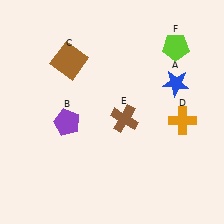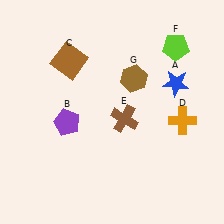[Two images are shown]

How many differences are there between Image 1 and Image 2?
There is 1 difference between the two images.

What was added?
A brown hexagon (G) was added in Image 2.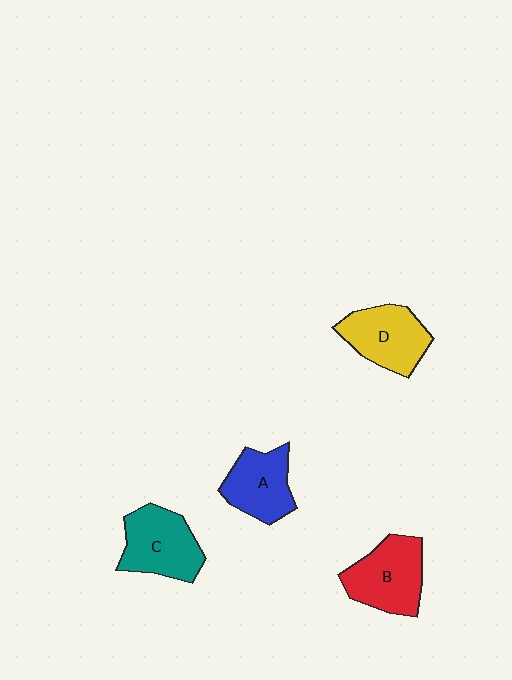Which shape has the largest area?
Shape B (red).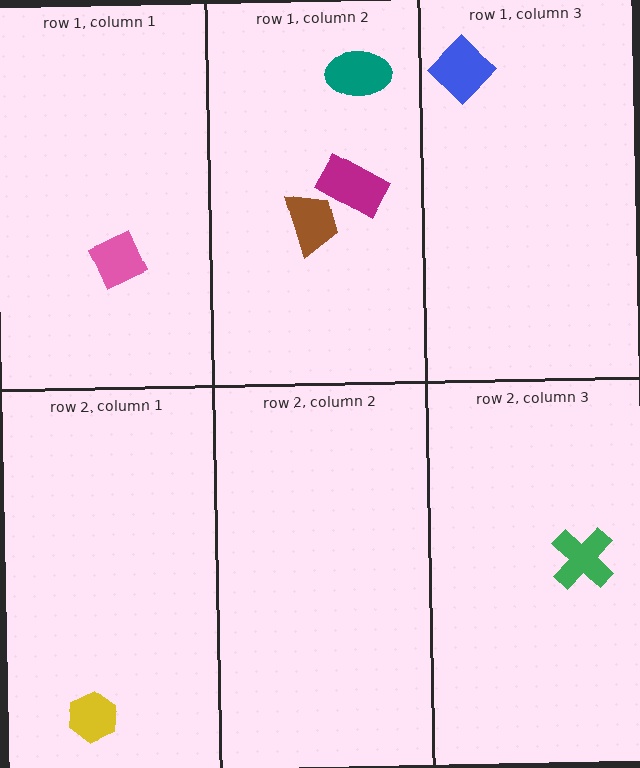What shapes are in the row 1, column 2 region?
The teal ellipse, the brown trapezoid, the magenta rectangle.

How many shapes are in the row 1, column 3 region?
1.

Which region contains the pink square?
The row 1, column 1 region.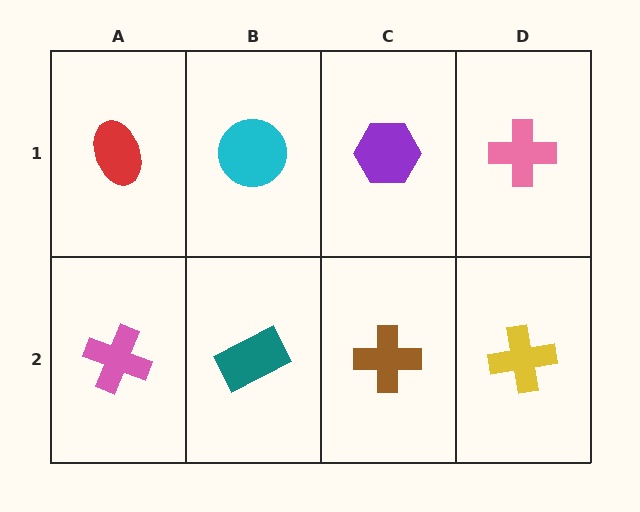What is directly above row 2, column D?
A pink cross.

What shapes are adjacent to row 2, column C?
A purple hexagon (row 1, column C), a teal rectangle (row 2, column B), a yellow cross (row 2, column D).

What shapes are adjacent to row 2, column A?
A red ellipse (row 1, column A), a teal rectangle (row 2, column B).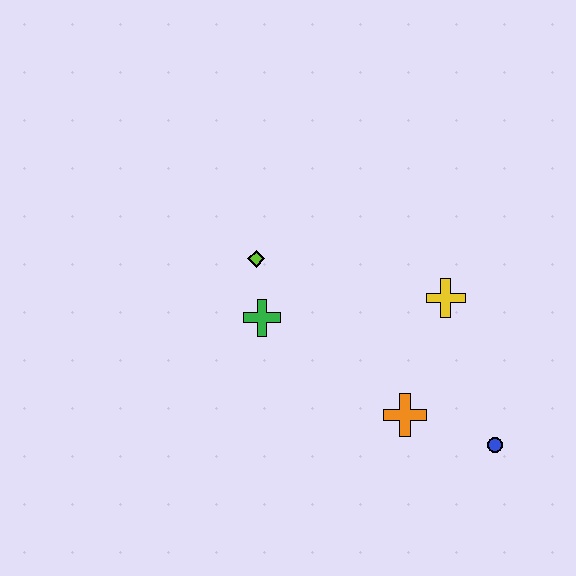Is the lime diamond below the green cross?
No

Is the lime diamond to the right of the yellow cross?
No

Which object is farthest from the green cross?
The blue circle is farthest from the green cross.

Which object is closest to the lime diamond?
The green cross is closest to the lime diamond.